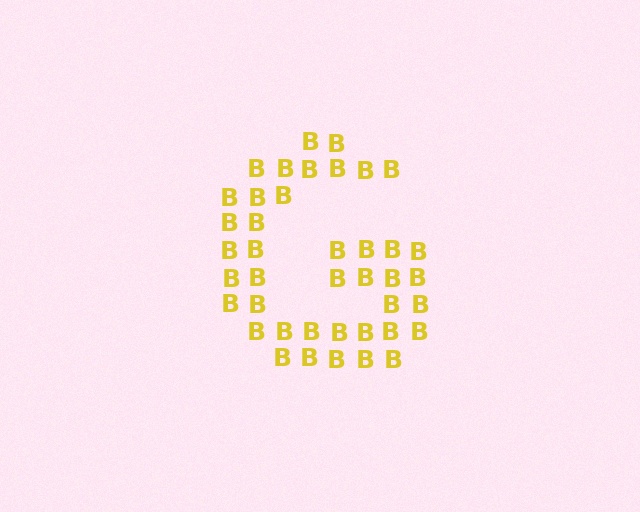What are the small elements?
The small elements are letter B's.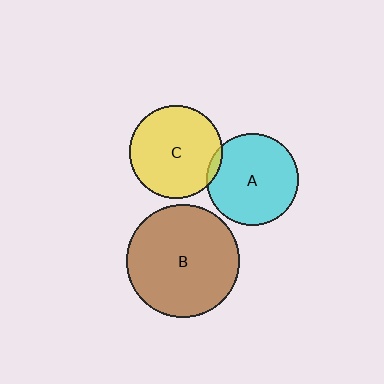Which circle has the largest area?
Circle B (brown).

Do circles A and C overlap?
Yes.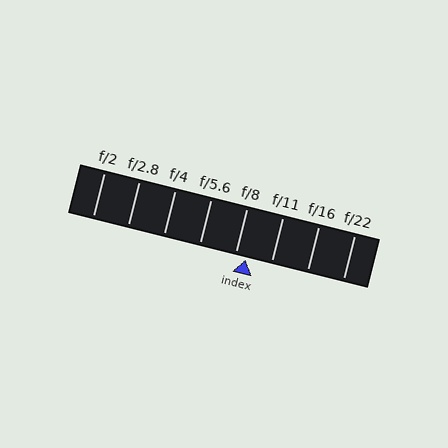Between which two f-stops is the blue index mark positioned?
The index mark is between f/8 and f/11.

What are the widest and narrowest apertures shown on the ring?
The widest aperture shown is f/2 and the narrowest is f/22.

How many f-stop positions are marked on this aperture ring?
There are 8 f-stop positions marked.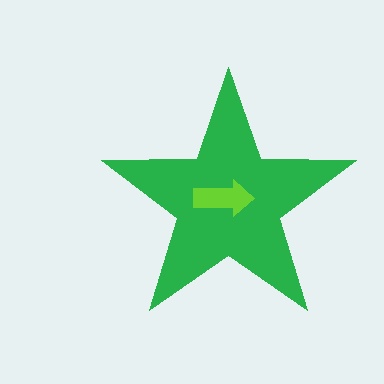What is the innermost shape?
The lime arrow.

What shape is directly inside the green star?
The lime arrow.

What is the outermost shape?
The green star.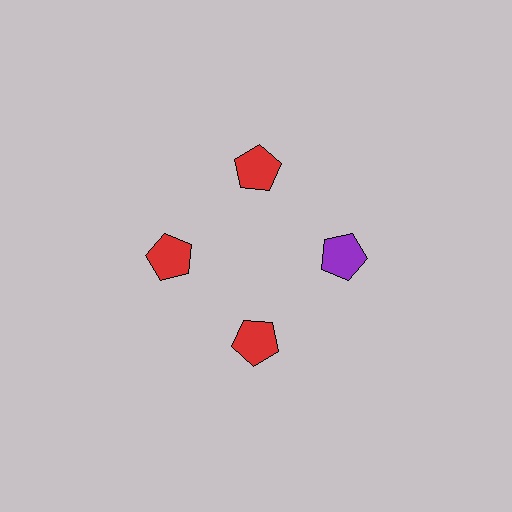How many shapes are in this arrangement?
There are 4 shapes arranged in a ring pattern.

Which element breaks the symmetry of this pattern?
The purple pentagon at roughly the 3 o'clock position breaks the symmetry. All other shapes are red pentagons.